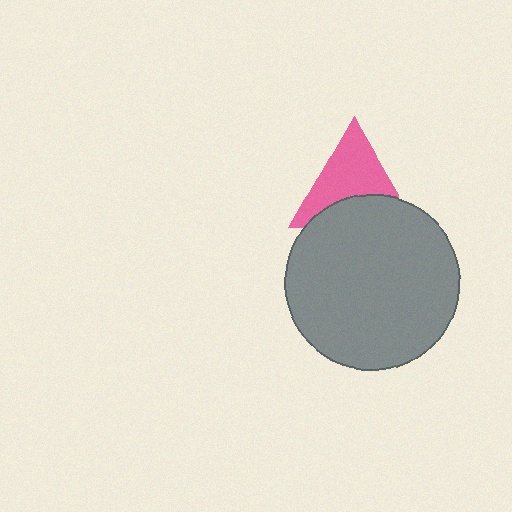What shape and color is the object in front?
The object in front is a gray circle.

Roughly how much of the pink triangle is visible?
About half of it is visible (roughly 60%).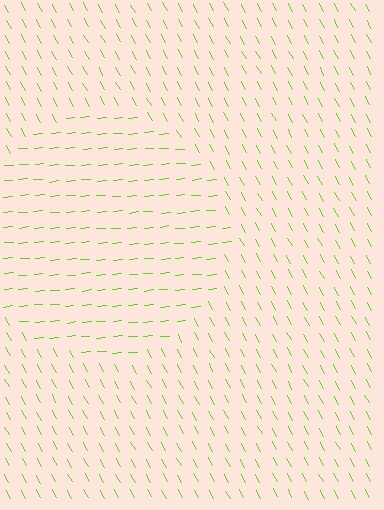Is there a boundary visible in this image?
Yes, there is a texture boundary formed by a change in line orientation.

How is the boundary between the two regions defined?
The boundary is defined purely by a change in line orientation (approximately 67 degrees difference). All lines are the same color and thickness.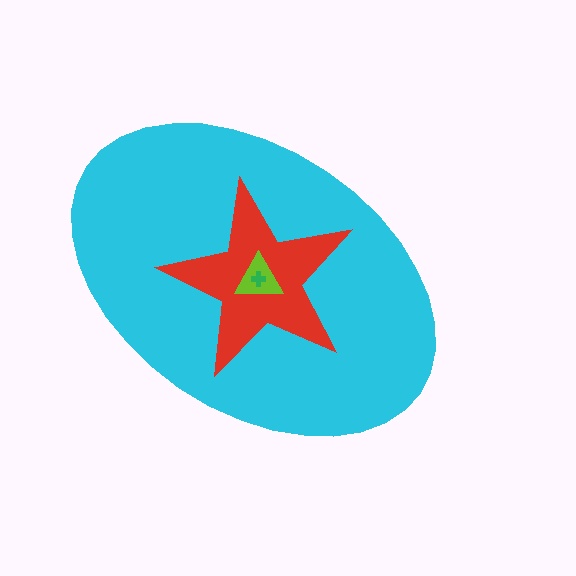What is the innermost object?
The green cross.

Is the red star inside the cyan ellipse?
Yes.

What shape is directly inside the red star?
The lime triangle.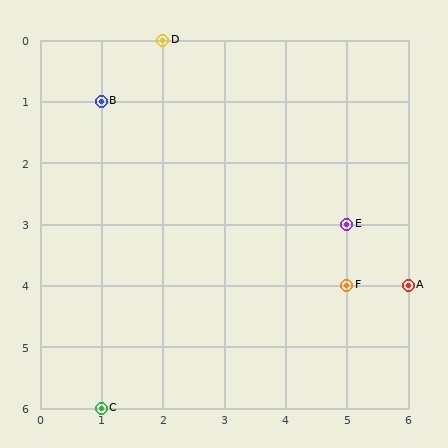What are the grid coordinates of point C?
Point C is at grid coordinates (1, 6).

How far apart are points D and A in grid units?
Points D and A are 4 columns and 4 rows apart (about 5.7 grid units diagonally).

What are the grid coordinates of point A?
Point A is at grid coordinates (6, 4).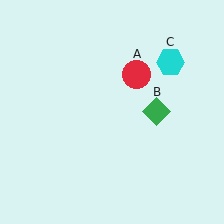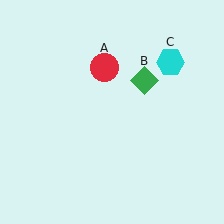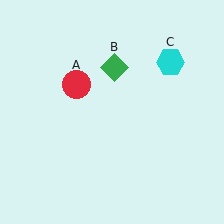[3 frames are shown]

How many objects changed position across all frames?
2 objects changed position: red circle (object A), green diamond (object B).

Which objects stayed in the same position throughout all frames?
Cyan hexagon (object C) remained stationary.